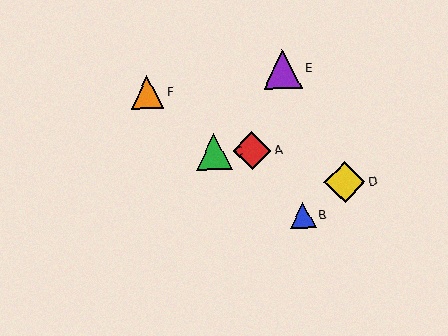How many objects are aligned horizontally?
2 objects (A, C) are aligned horizontally.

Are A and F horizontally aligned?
No, A is at y≈151 and F is at y≈92.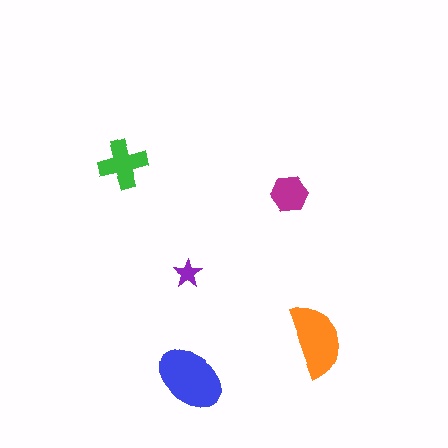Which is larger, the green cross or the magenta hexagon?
The green cross.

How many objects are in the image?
There are 5 objects in the image.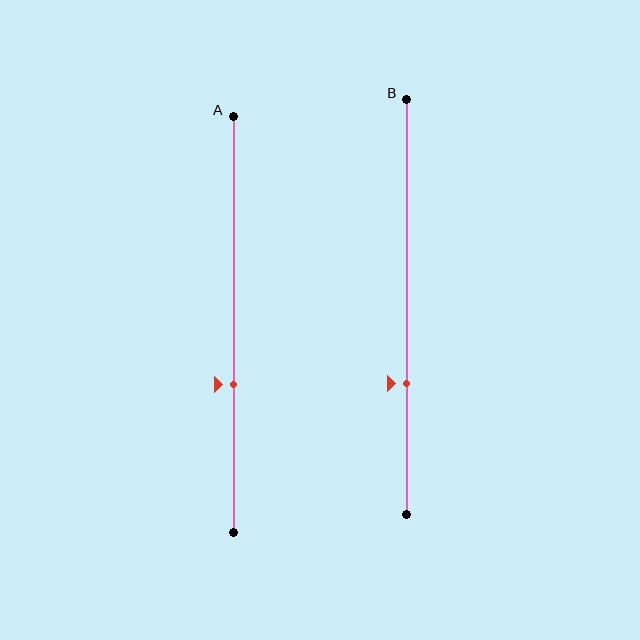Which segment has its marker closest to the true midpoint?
Segment A has its marker closest to the true midpoint.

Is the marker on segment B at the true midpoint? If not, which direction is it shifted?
No, the marker on segment B is shifted downward by about 18% of the segment length.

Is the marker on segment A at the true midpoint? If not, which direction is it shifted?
No, the marker on segment A is shifted downward by about 14% of the segment length.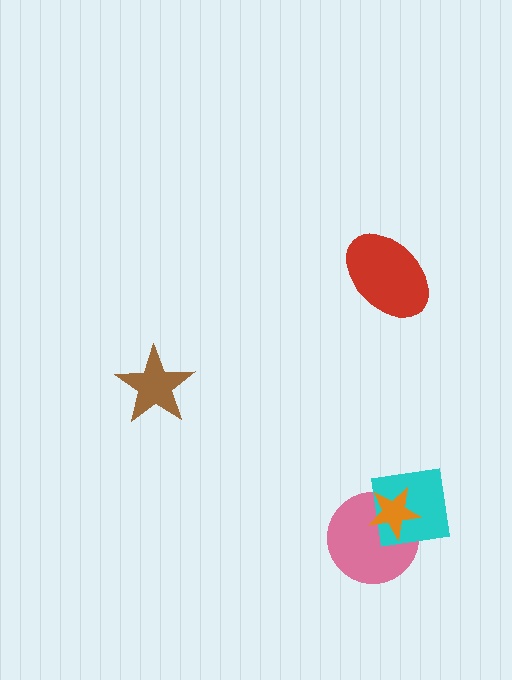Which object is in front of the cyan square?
The orange star is in front of the cyan square.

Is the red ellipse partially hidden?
No, no other shape covers it.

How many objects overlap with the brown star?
0 objects overlap with the brown star.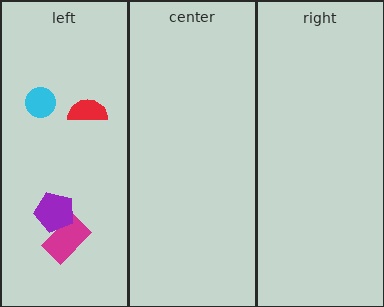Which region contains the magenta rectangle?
The left region.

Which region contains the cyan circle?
The left region.